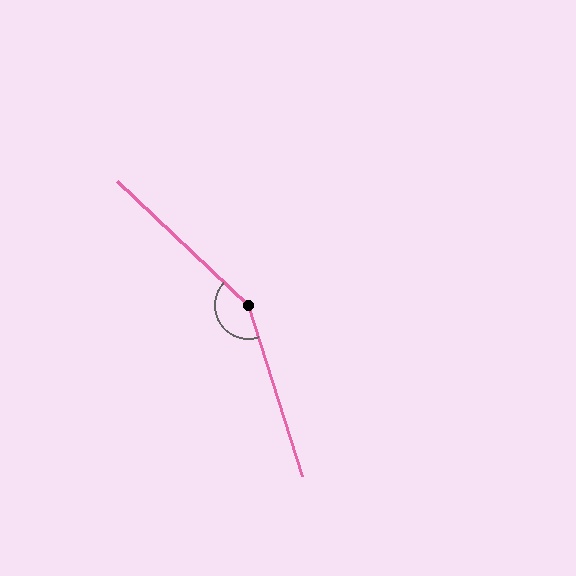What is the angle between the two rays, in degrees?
Approximately 151 degrees.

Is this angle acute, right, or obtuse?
It is obtuse.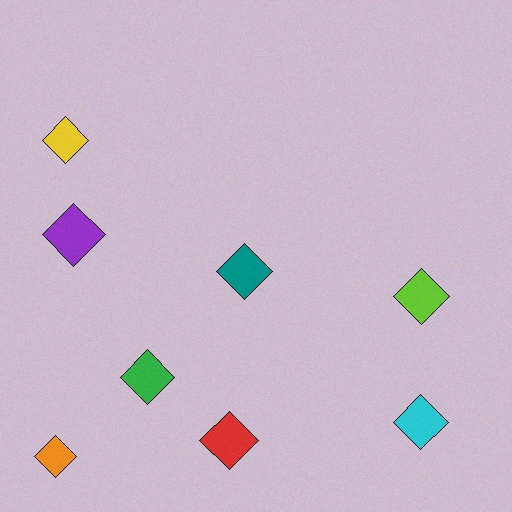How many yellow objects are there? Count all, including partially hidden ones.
There is 1 yellow object.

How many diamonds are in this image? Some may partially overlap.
There are 8 diamonds.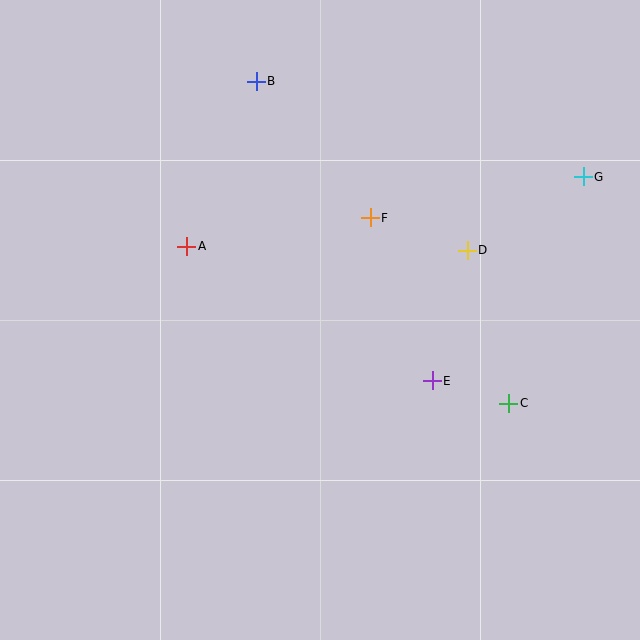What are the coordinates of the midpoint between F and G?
The midpoint between F and G is at (477, 197).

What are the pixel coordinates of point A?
Point A is at (187, 246).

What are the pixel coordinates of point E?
Point E is at (432, 381).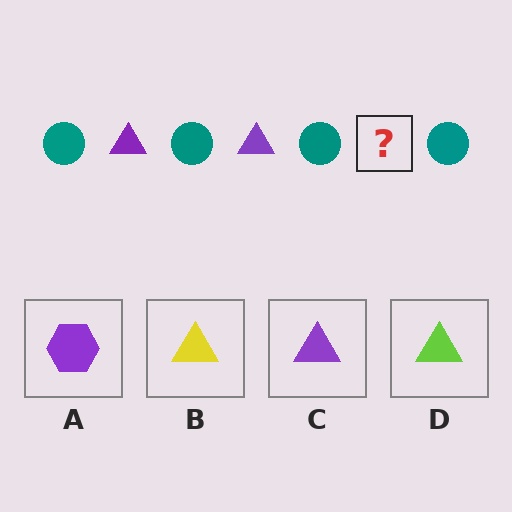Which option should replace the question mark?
Option C.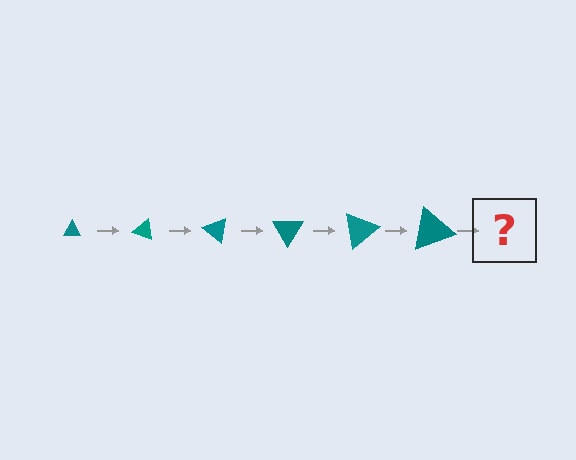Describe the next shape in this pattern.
It should be a triangle, larger than the previous one and rotated 120 degrees from the start.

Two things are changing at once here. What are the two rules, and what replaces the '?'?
The two rules are that the triangle grows larger each step and it rotates 20 degrees each step. The '?' should be a triangle, larger than the previous one and rotated 120 degrees from the start.